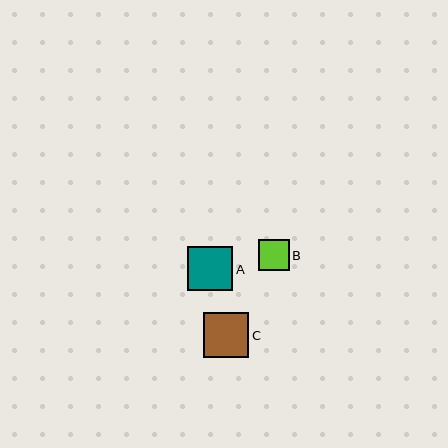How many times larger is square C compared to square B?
Square C is approximately 1.5 times the size of square B.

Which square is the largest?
Square C is the largest with a size of approximately 45 pixels.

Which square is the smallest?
Square B is the smallest with a size of approximately 31 pixels.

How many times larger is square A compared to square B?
Square A is approximately 1.5 times the size of square B.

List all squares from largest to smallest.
From largest to smallest: C, A, B.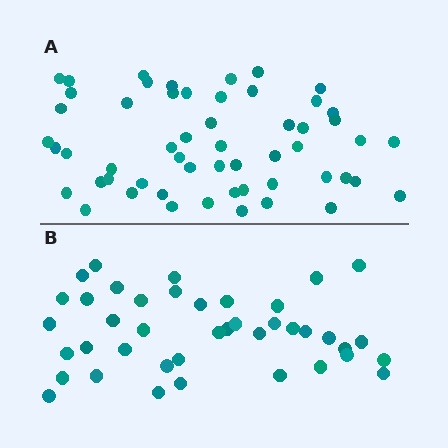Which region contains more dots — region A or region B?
Region A (the top region) has more dots.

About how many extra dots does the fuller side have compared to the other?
Region A has approximately 15 more dots than region B.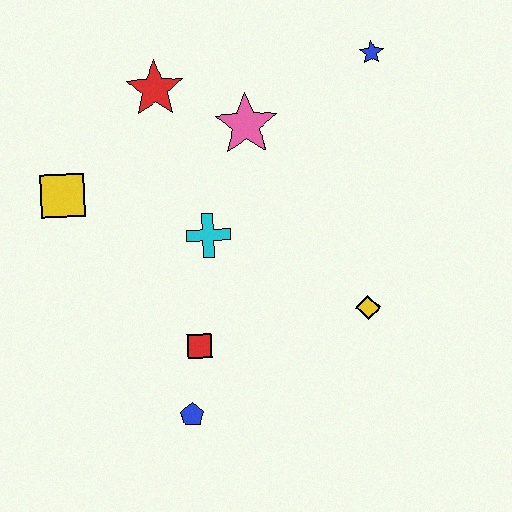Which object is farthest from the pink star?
The blue pentagon is farthest from the pink star.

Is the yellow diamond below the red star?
Yes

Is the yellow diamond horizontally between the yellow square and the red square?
No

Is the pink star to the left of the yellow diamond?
Yes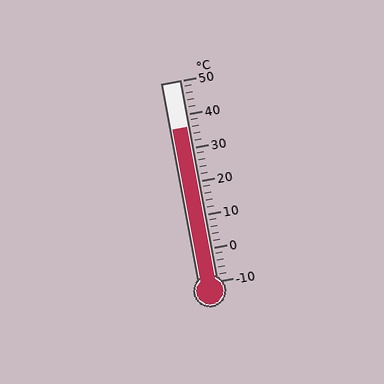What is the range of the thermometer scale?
The thermometer scale ranges from -10°C to 50°C.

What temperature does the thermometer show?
The thermometer shows approximately 36°C.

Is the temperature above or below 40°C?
The temperature is below 40°C.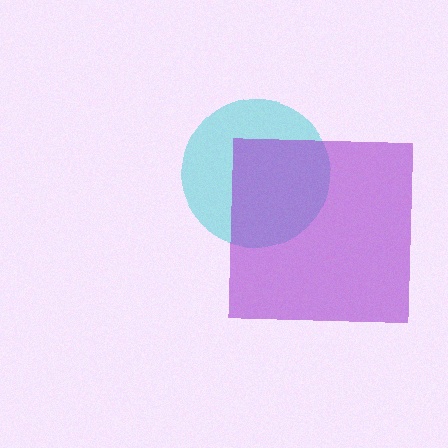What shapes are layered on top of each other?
The layered shapes are: a cyan circle, a purple square.